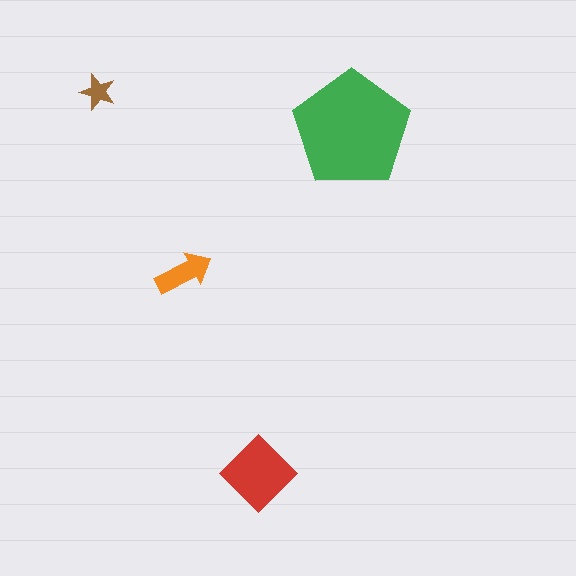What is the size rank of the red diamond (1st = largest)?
2nd.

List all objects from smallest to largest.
The brown star, the orange arrow, the red diamond, the green pentagon.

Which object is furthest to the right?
The green pentagon is rightmost.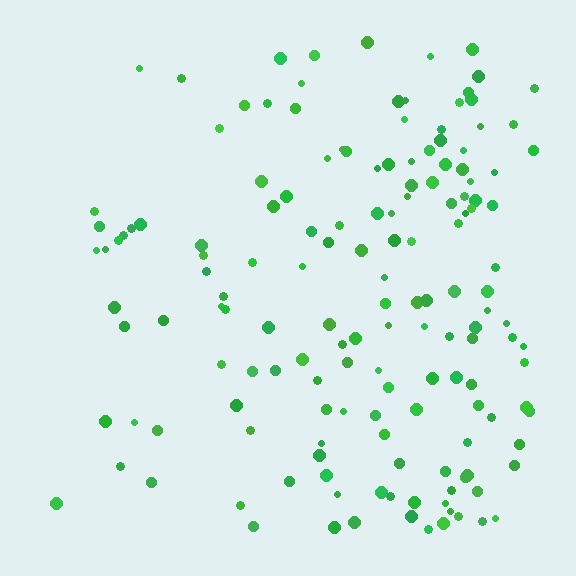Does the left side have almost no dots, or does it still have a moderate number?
Still a moderate number, just noticeably fewer than the right.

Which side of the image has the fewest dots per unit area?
The left.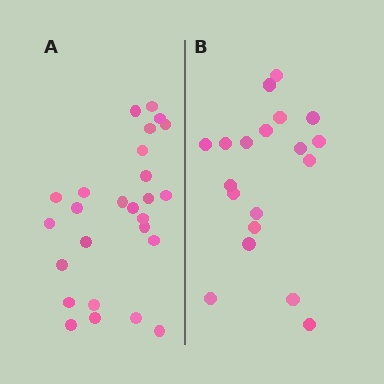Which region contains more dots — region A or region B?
Region A (the left region) has more dots.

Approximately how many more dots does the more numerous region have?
Region A has roughly 8 or so more dots than region B.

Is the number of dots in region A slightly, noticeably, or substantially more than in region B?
Region A has noticeably more, but not dramatically so. The ratio is roughly 1.4 to 1.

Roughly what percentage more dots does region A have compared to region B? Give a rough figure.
About 35% more.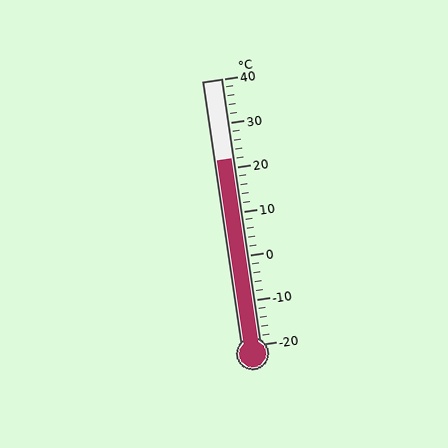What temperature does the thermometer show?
The thermometer shows approximately 22°C.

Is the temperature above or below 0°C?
The temperature is above 0°C.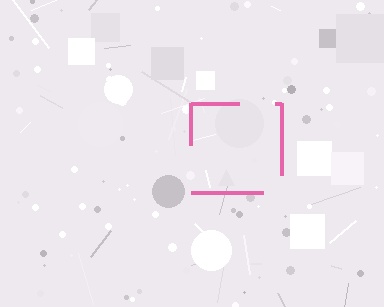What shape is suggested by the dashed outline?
The dashed outline suggests a square.